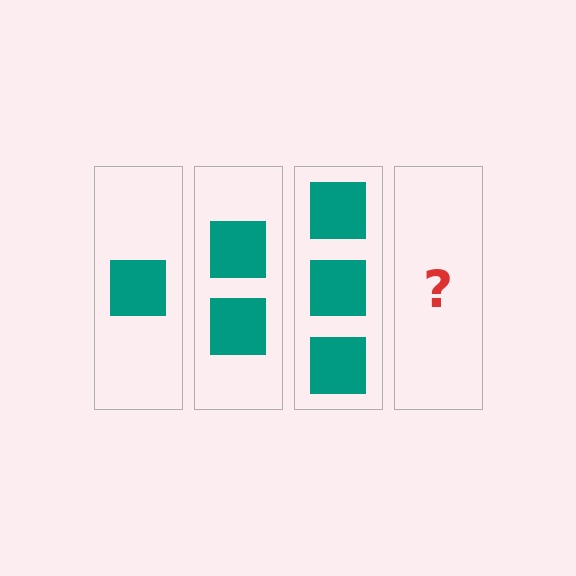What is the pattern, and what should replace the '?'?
The pattern is that each step adds one more square. The '?' should be 4 squares.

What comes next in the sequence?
The next element should be 4 squares.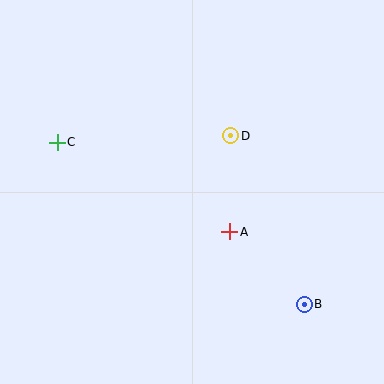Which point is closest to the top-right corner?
Point D is closest to the top-right corner.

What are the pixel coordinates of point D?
Point D is at (231, 136).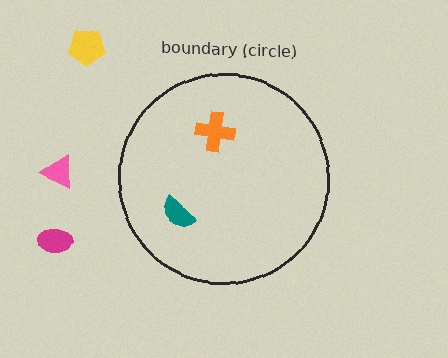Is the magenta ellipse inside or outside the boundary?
Outside.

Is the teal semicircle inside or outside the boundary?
Inside.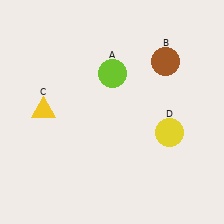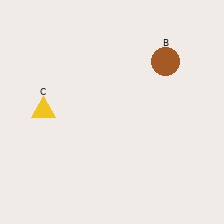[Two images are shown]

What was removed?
The yellow circle (D), the lime circle (A) were removed in Image 2.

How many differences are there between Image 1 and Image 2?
There are 2 differences between the two images.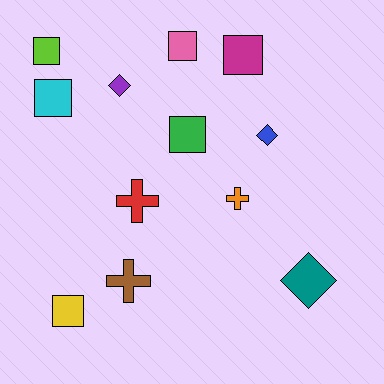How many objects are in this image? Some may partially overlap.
There are 12 objects.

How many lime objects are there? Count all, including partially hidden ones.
There is 1 lime object.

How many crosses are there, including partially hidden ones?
There are 3 crosses.